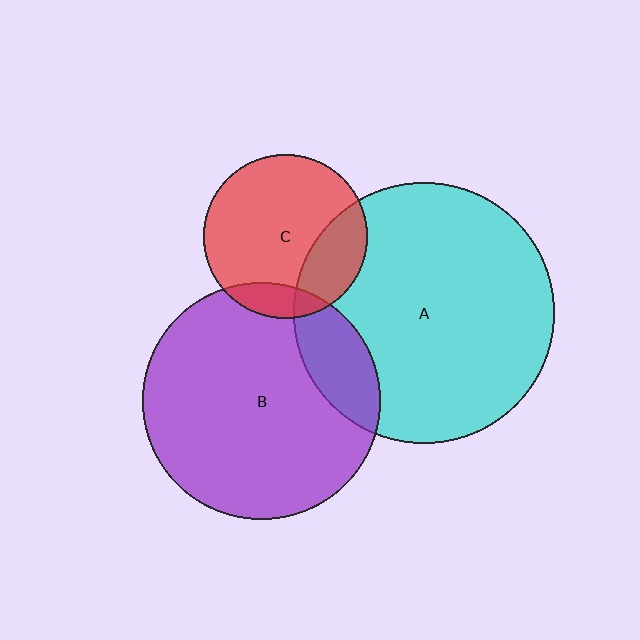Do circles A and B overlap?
Yes.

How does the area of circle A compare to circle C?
Approximately 2.5 times.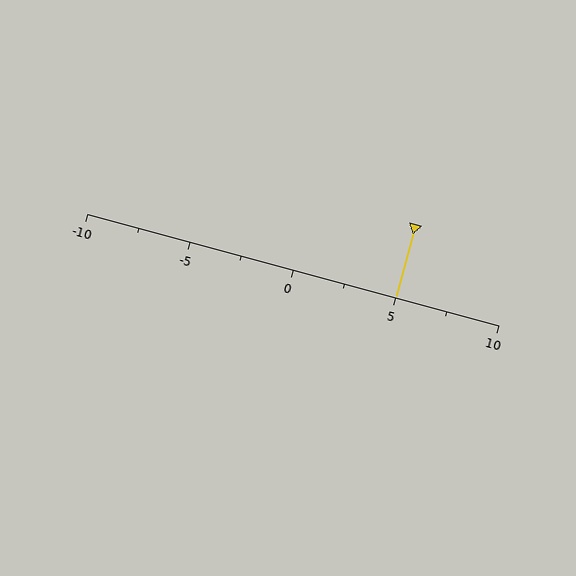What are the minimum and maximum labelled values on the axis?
The axis runs from -10 to 10.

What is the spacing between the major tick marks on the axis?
The major ticks are spaced 5 apart.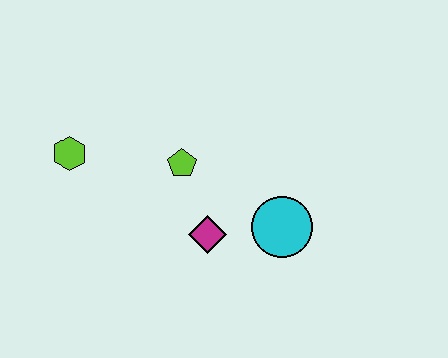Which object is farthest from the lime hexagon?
The cyan circle is farthest from the lime hexagon.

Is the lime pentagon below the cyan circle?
No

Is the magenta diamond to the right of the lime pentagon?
Yes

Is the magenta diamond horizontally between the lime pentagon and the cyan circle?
Yes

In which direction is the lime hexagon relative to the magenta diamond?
The lime hexagon is to the left of the magenta diamond.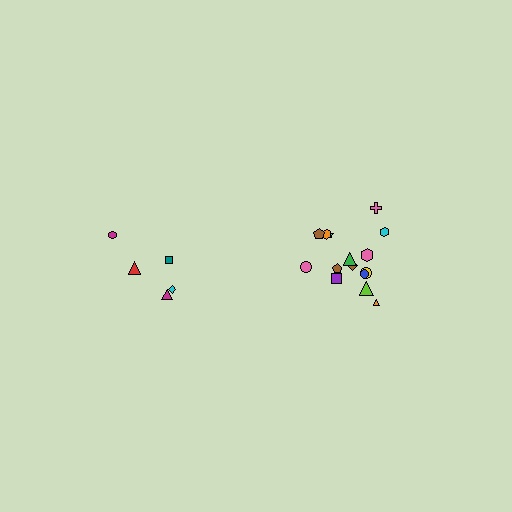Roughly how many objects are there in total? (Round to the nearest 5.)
Roughly 20 objects in total.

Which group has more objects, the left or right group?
The right group.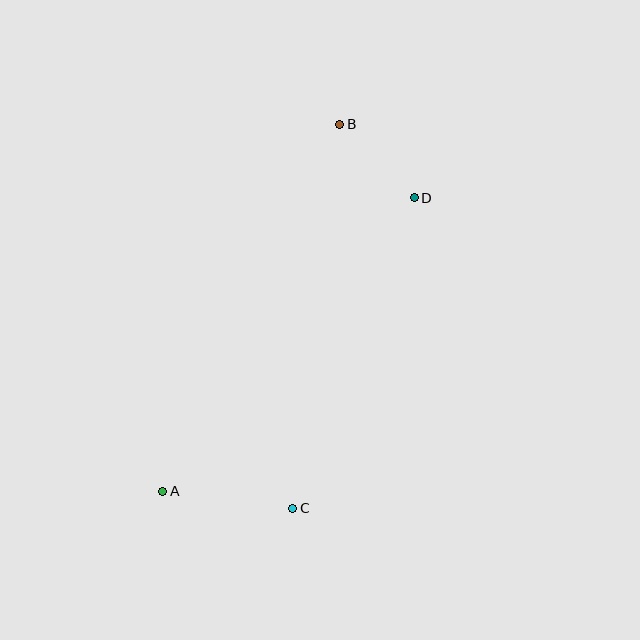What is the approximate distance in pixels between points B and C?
The distance between B and C is approximately 387 pixels.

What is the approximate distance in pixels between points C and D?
The distance between C and D is approximately 333 pixels.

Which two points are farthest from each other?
Points A and B are farthest from each other.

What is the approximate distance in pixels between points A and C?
The distance between A and C is approximately 131 pixels.